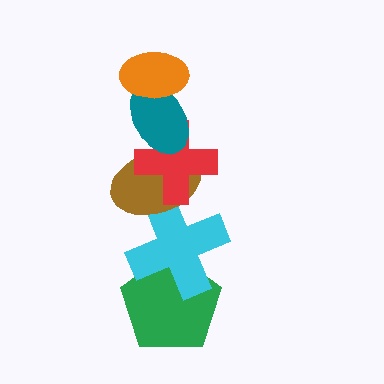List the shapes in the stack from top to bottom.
From top to bottom: the orange ellipse, the teal ellipse, the red cross, the brown ellipse, the cyan cross, the green pentagon.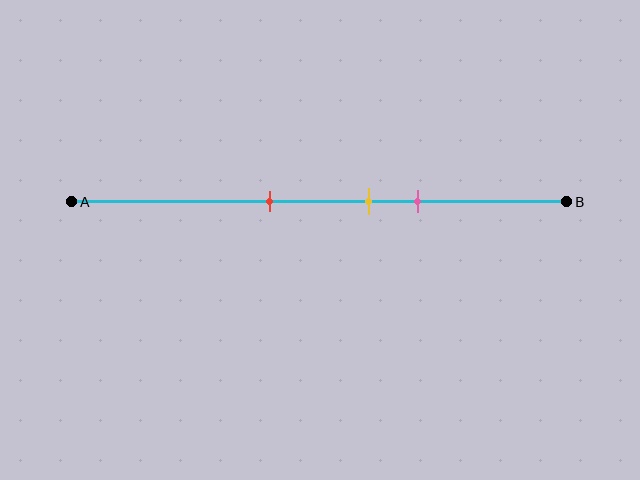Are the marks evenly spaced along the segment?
Yes, the marks are approximately evenly spaced.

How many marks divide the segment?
There are 3 marks dividing the segment.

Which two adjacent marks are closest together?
The yellow and pink marks are the closest adjacent pair.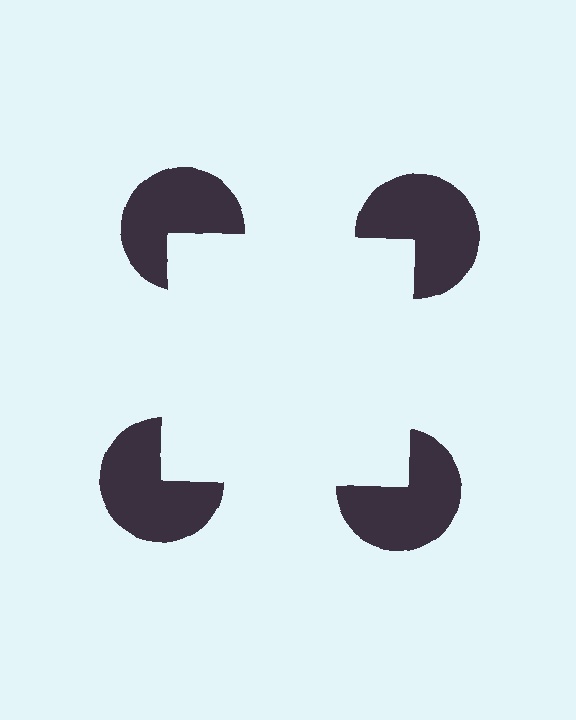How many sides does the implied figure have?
4 sides.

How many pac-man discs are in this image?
There are 4 — one at each vertex of the illusory square.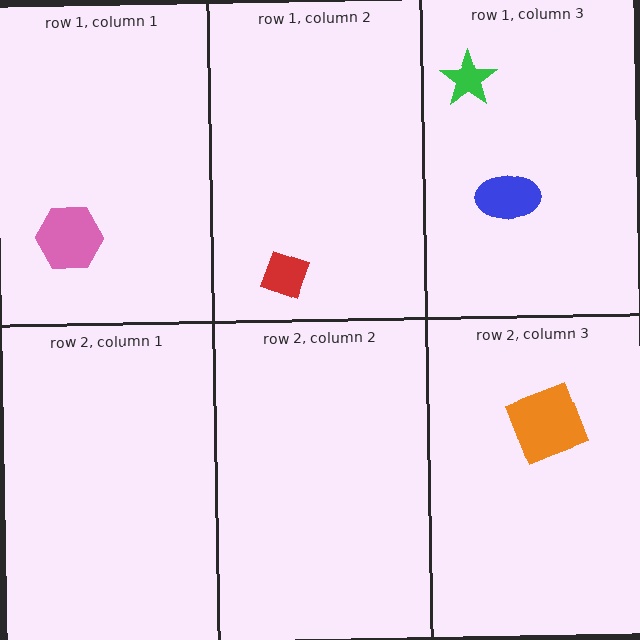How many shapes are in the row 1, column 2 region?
1.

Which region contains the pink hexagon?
The row 1, column 1 region.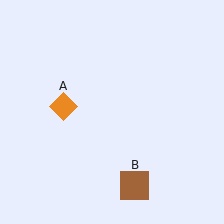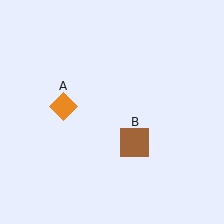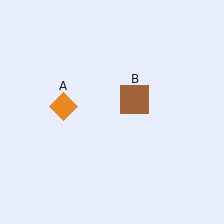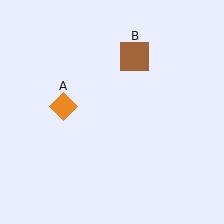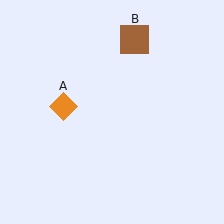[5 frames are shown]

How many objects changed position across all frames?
1 object changed position: brown square (object B).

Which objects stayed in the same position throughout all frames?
Orange diamond (object A) remained stationary.